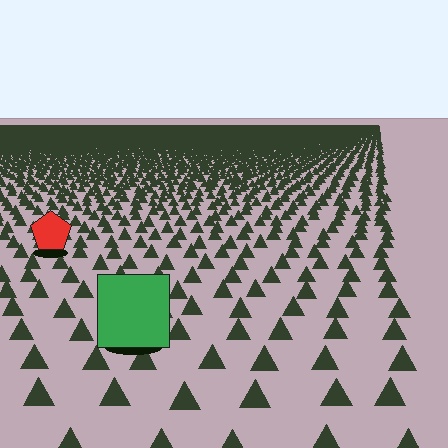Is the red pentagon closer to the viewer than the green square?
No. The green square is closer — you can tell from the texture gradient: the ground texture is coarser near it.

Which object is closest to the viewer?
The green square is closest. The texture marks near it are larger and more spread out.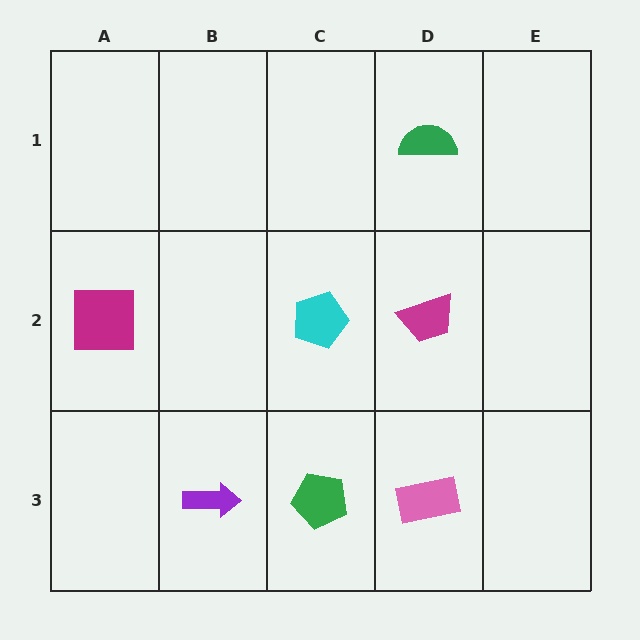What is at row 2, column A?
A magenta square.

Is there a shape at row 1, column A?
No, that cell is empty.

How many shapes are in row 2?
3 shapes.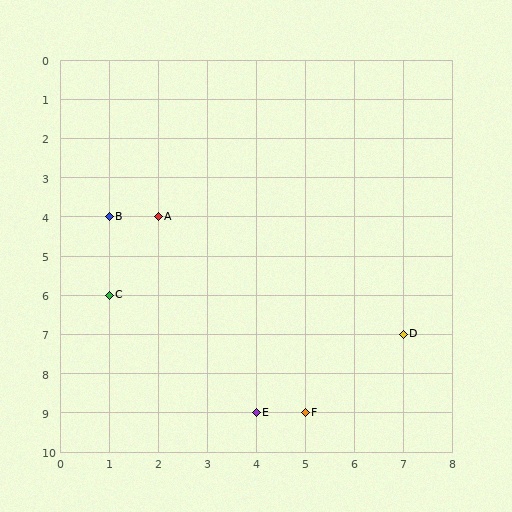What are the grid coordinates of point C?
Point C is at grid coordinates (1, 6).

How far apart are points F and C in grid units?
Points F and C are 4 columns and 3 rows apart (about 5.0 grid units diagonally).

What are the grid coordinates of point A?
Point A is at grid coordinates (2, 4).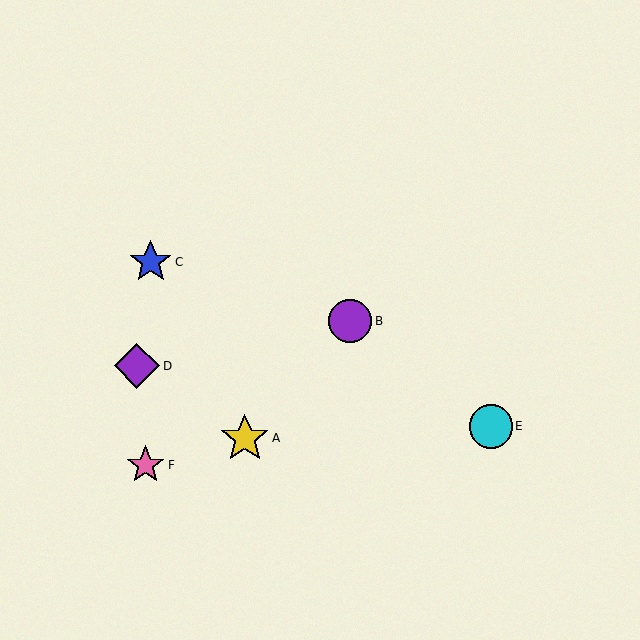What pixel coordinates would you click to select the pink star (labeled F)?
Click at (146, 465) to select the pink star F.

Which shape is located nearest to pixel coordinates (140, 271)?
The blue star (labeled C) at (151, 262) is nearest to that location.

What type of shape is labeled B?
Shape B is a purple circle.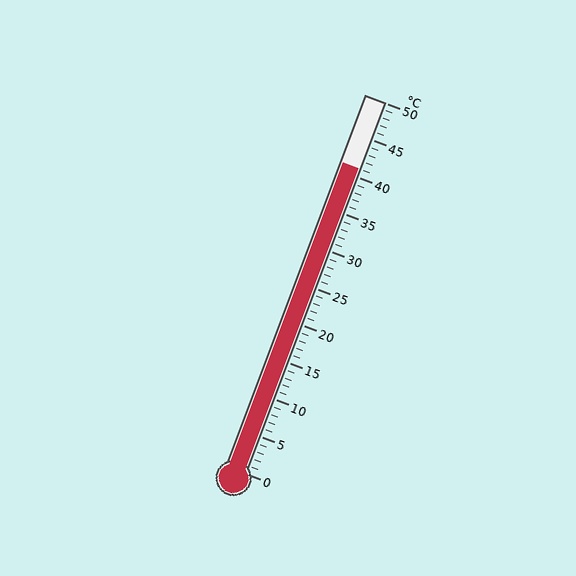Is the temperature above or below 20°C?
The temperature is above 20°C.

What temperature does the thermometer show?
The thermometer shows approximately 41°C.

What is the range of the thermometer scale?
The thermometer scale ranges from 0°C to 50°C.